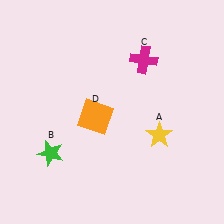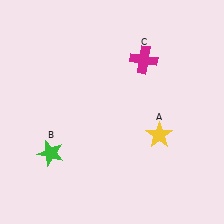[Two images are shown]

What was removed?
The orange square (D) was removed in Image 2.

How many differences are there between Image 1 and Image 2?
There is 1 difference between the two images.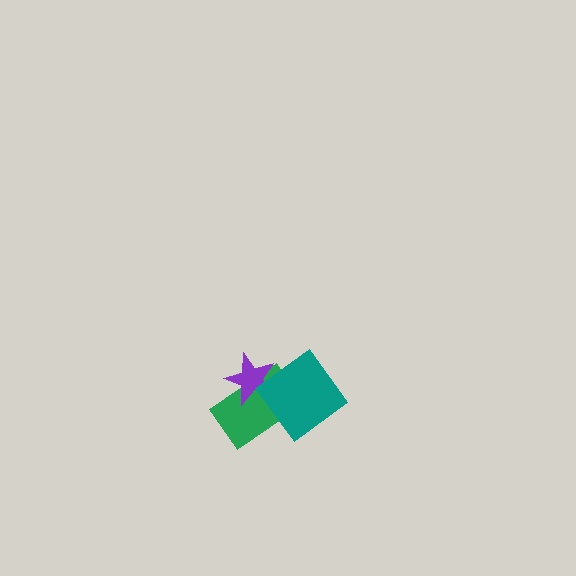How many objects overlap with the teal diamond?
2 objects overlap with the teal diamond.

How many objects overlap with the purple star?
2 objects overlap with the purple star.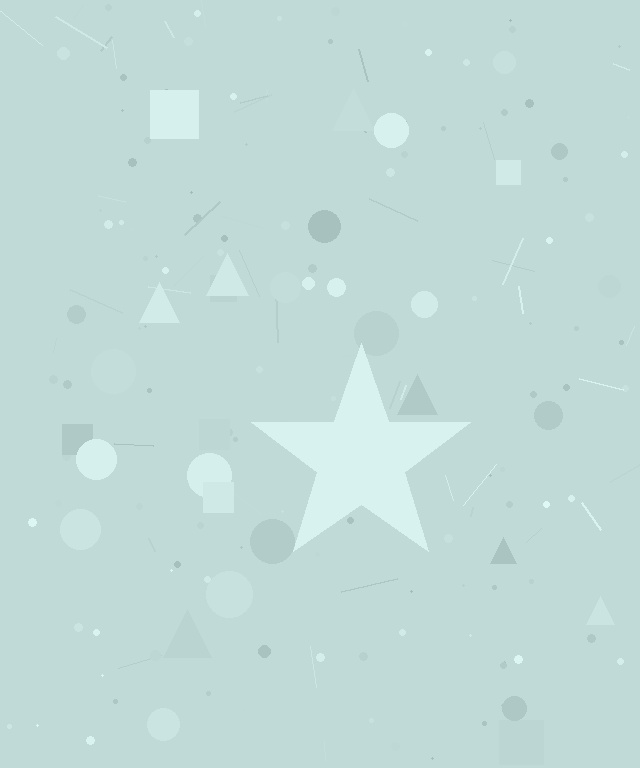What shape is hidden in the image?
A star is hidden in the image.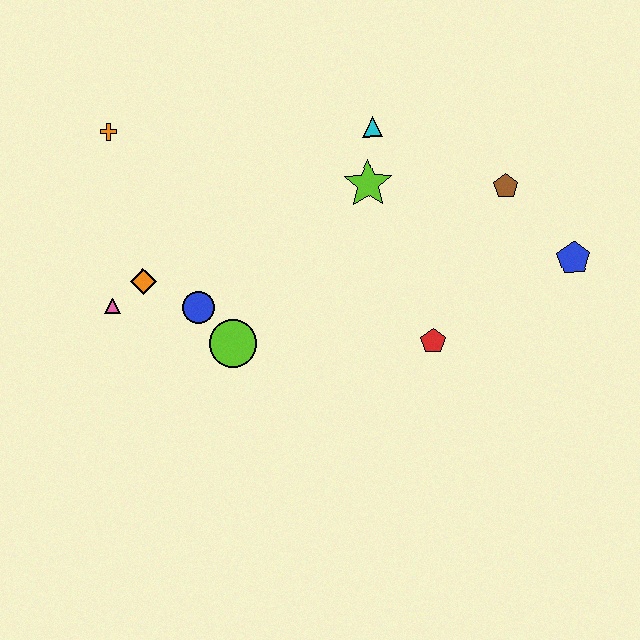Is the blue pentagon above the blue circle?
Yes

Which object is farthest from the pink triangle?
The blue pentagon is farthest from the pink triangle.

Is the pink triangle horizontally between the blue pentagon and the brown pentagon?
No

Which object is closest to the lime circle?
The blue circle is closest to the lime circle.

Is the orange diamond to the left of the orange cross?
No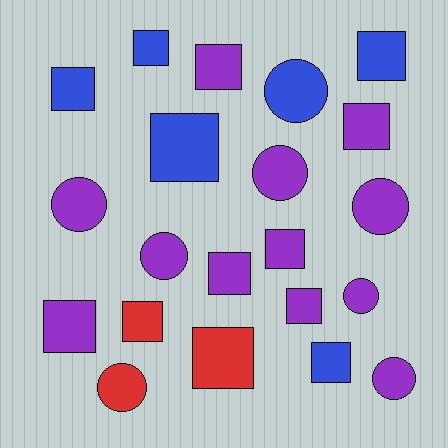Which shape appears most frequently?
Square, with 13 objects.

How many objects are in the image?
There are 21 objects.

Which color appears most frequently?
Purple, with 12 objects.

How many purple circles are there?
There are 6 purple circles.